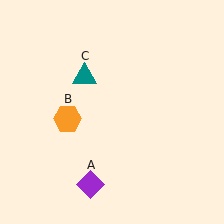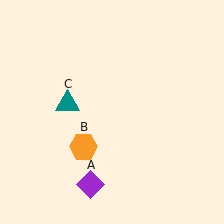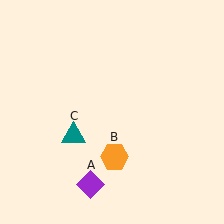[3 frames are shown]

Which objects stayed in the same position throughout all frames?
Purple diamond (object A) remained stationary.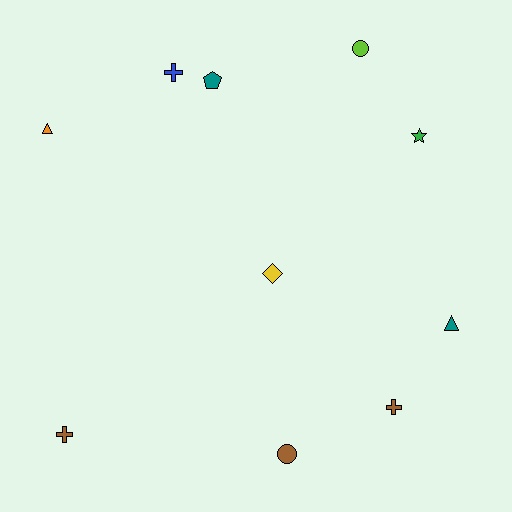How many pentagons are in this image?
There is 1 pentagon.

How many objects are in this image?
There are 10 objects.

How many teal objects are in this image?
There are 2 teal objects.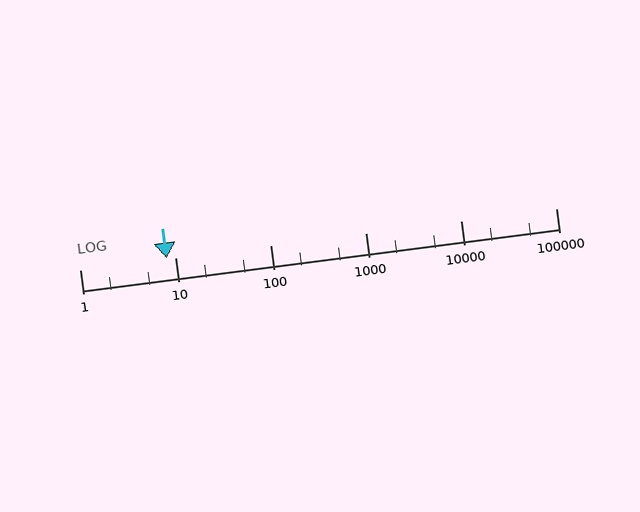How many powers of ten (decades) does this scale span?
The scale spans 5 decades, from 1 to 100000.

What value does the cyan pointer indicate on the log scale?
The pointer indicates approximately 8.2.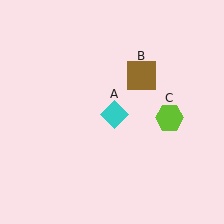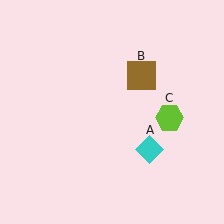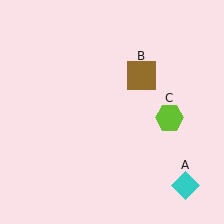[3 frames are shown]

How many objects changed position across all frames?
1 object changed position: cyan diamond (object A).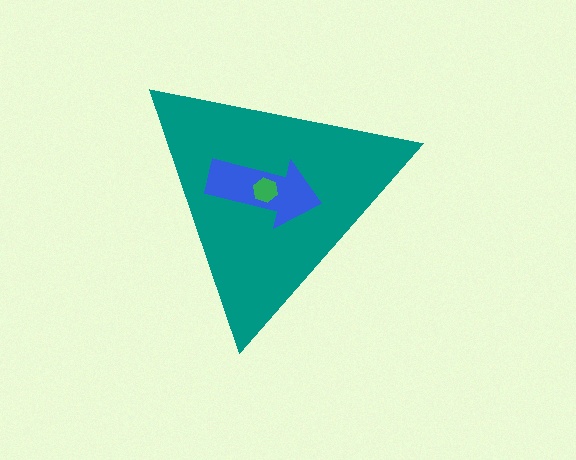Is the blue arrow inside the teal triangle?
Yes.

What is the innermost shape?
The green hexagon.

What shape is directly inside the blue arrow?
The green hexagon.